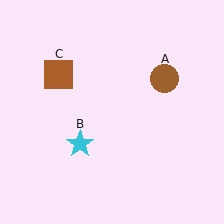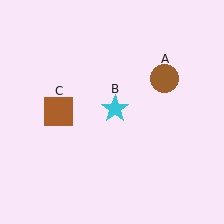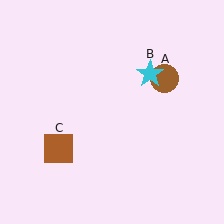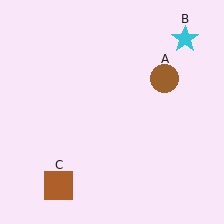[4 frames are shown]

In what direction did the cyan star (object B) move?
The cyan star (object B) moved up and to the right.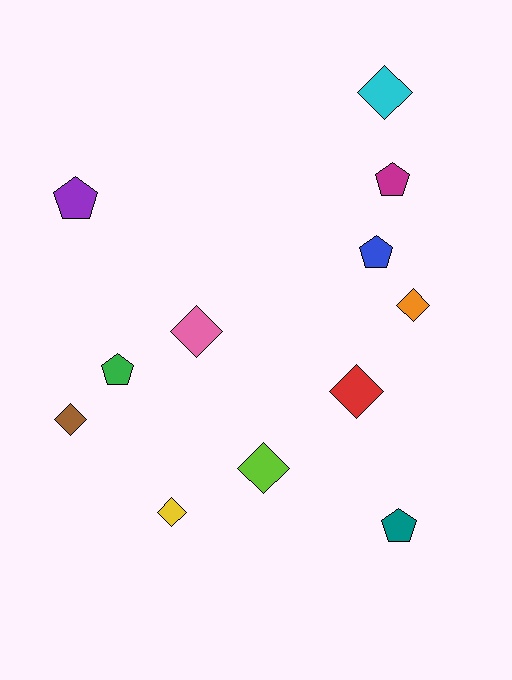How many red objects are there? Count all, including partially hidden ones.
There is 1 red object.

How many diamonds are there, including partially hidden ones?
There are 7 diamonds.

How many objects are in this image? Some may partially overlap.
There are 12 objects.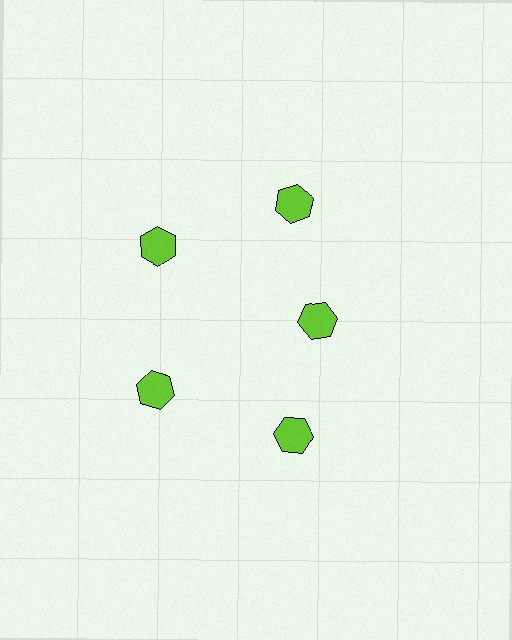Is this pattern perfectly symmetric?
No. The 5 lime hexagons are arranged in a ring, but one element near the 3 o'clock position is pulled inward toward the center, breaking the 5-fold rotational symmetry.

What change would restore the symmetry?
The symmetry would be restored by moving it outward, back onto the ring so that all 5 hexagons sit at equal angles and equal distance from the center.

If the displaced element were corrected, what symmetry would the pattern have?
It would have 5-fold rotational symmetry — the pattern would map onto itself every 72 degrees.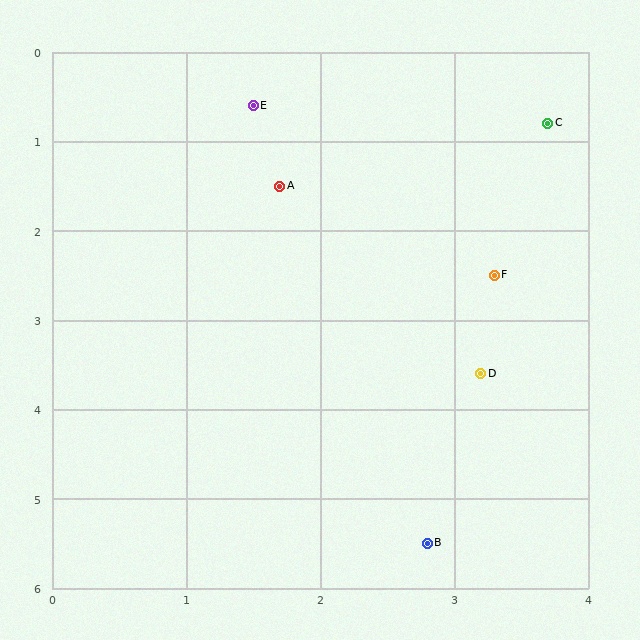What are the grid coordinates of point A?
Point A is at approximately (1.7, 1.5).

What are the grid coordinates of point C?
Point C is at approximately (3.7, 0.8).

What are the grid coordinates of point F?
Point F is at approximately (3.3, 2.5).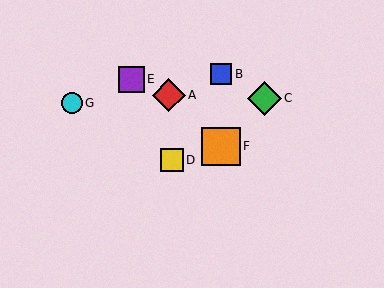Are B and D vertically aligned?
No, B is at x≈221 and D is at x≈172.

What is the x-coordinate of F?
Object F is at x≈221.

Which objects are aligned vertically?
Objects B, F are aligned vertically.